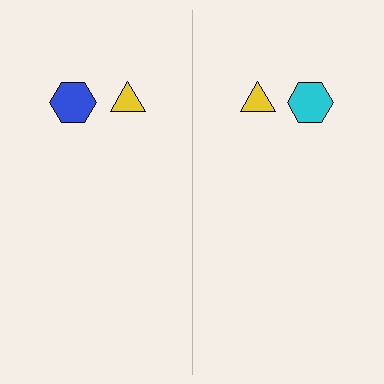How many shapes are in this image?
There are 4 shapes in this image.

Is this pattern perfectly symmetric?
No, the pattern is not perfectly symmetric. The cyan hexagon on the right side breaks the symmetry — its mirror counterpart is blue.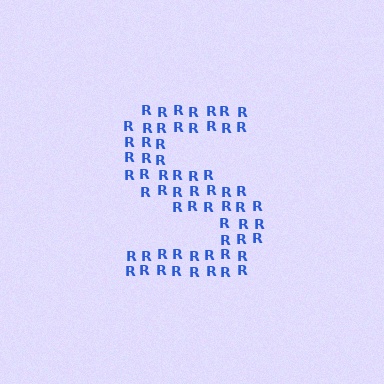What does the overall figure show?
The overall figure shows the letter S.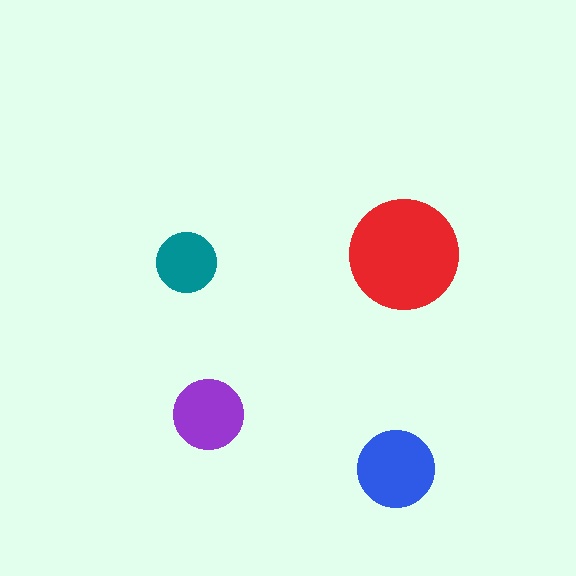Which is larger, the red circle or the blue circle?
The red one.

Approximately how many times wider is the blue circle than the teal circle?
About 1.5 times wider.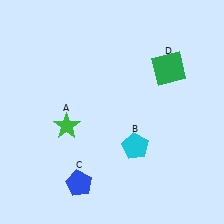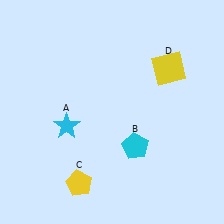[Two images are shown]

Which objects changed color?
A changed from green to cyan. C changed from blue to yellow. D changed from green to yellow.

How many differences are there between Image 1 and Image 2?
There are 3 differences between the two images.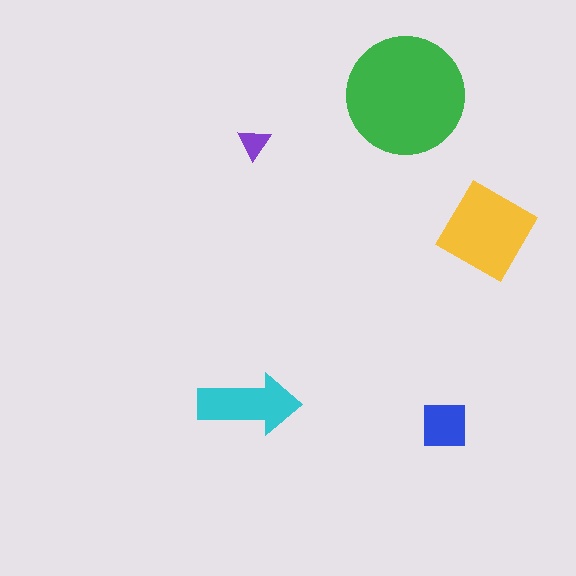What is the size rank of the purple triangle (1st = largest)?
5th.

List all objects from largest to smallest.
The green circle, the yellow diamond, the cyan arrow, the blue square, the purple triangle.